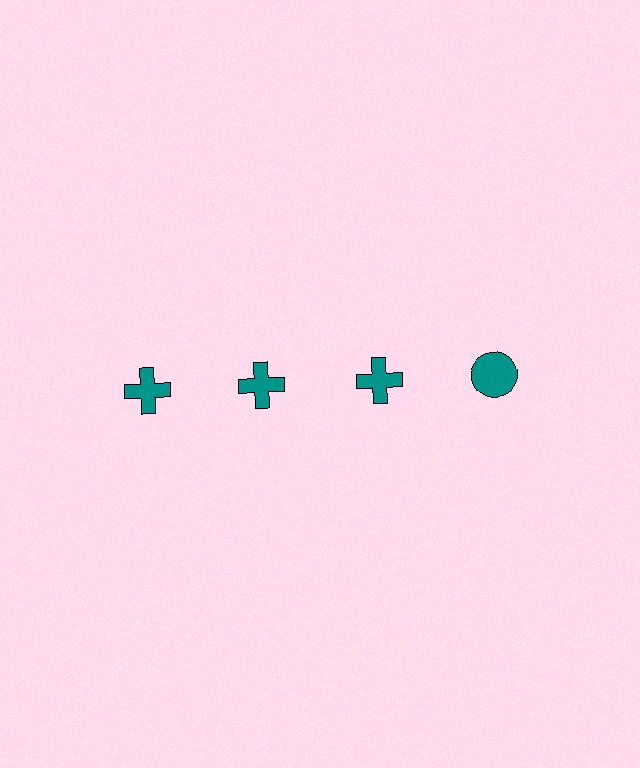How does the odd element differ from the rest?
It has a different shape: circle instead of cross.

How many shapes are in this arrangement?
There are 4 shapes arranged in a grid pattern.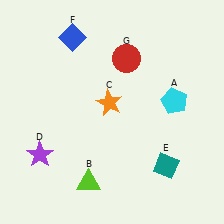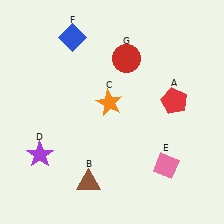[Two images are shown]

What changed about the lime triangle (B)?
In Image 1, B is lime. In Image 2, it changed to brown.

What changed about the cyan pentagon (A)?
In Image 1, A is cyan. In Image 2, it changed to red.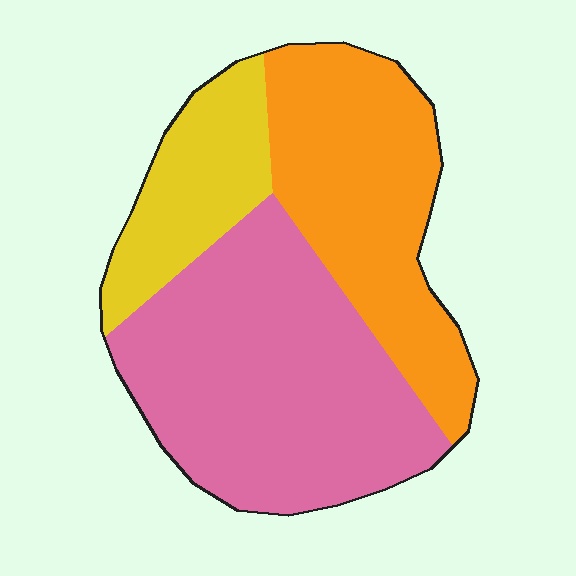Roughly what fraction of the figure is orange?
Orange covers 34% of the figure.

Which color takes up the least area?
Yellow, at roughly 20%.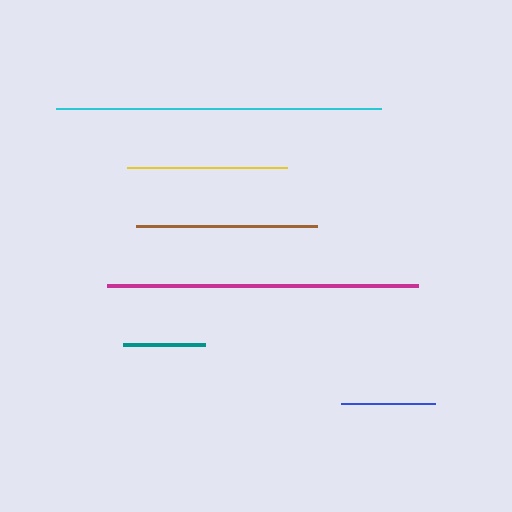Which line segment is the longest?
The cyan line is the longest at approximately 325 pixels.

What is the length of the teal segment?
The teal segment is approximately 82 pixels long.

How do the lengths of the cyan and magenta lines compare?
The cyan and magenta lines are approximately the same length.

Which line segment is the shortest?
The teal line is the shortest at approximately 82 pixels.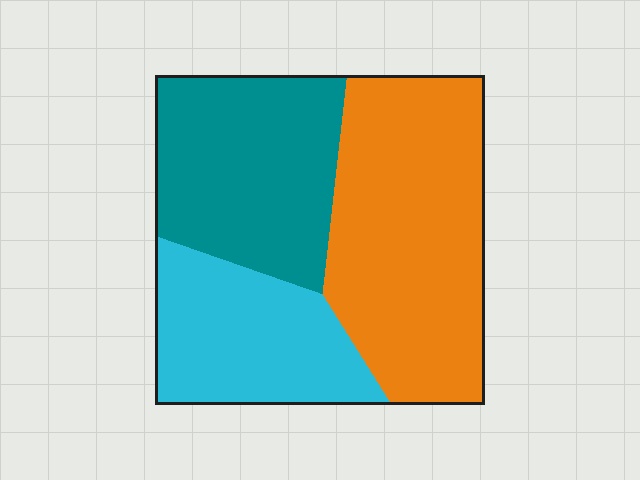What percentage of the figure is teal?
Teal covers around 30% of the figure.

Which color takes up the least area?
Cyan, at roughly 25%.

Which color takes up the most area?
Orange, at roughly 45%.